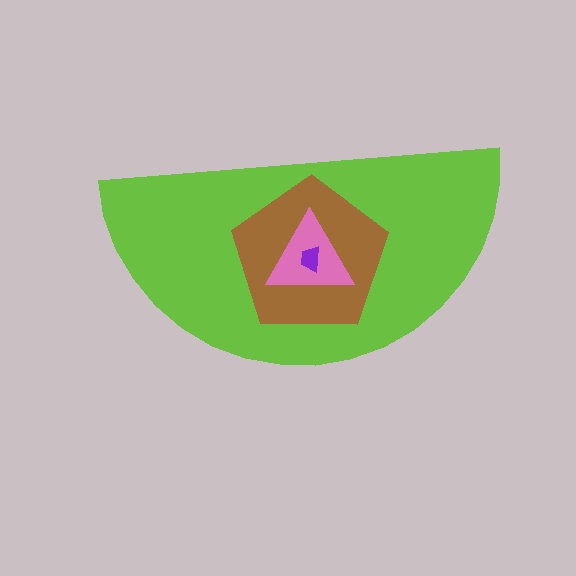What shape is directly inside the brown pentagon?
The pink triangle.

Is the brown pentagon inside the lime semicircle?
Yes.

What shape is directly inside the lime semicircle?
The brown pentagon.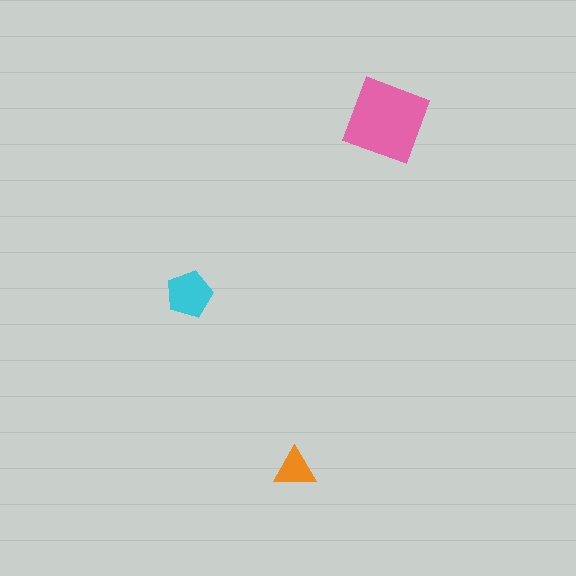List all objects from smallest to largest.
The orange triangle, the cyan pentagon, the pink diamond.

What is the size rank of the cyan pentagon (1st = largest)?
2nd.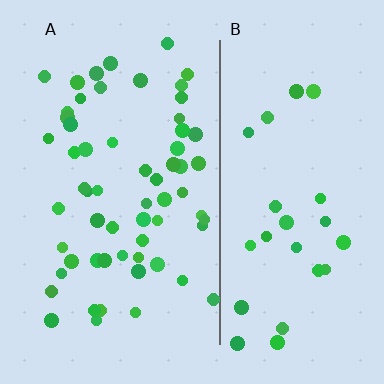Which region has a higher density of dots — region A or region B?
A (the left).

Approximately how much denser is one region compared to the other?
Approximately 2.3× — region A over region B.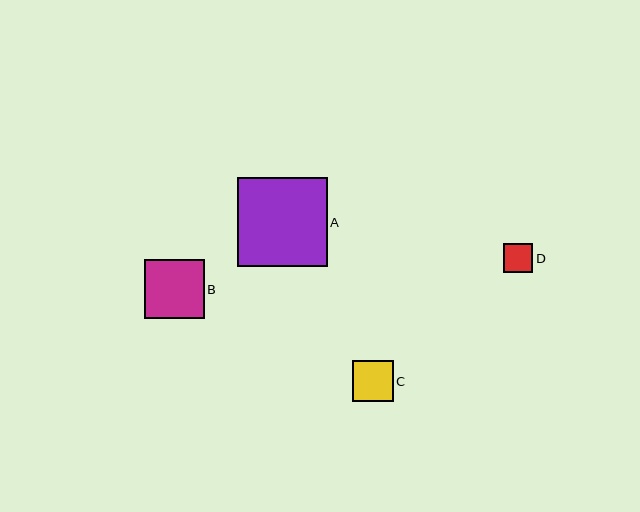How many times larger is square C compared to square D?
Square C is approximately 1.4 times the size of square D.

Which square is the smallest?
Square D is the smallest with a size of approximately 30 pixels.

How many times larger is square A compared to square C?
Square A is approximately 2.2 times the size of square C.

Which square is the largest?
Square A is the largest with a size of approximately 89 pixels.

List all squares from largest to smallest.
From largest to smallest: A, B, C, D.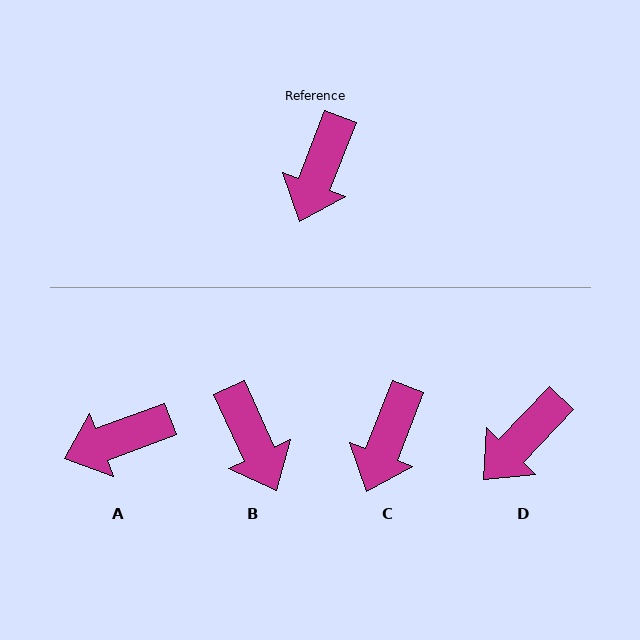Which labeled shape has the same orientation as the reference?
C.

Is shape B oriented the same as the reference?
No, it is off by about 46 degrees.